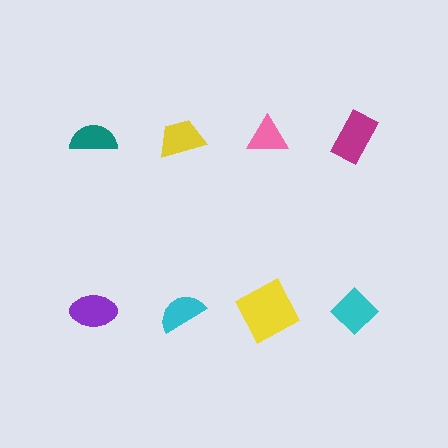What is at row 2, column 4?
A cyan diamond.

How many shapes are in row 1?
4 shapes.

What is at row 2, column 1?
A purple ellipse.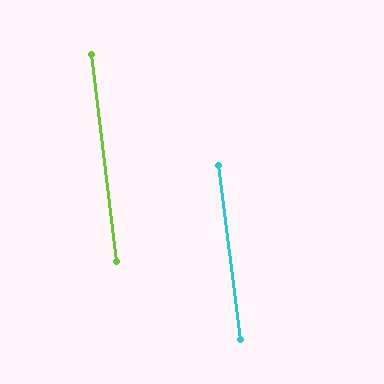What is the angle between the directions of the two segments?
Approximately 0 degrees.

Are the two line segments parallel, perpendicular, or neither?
Parallel — their directions differ by only 0.4°.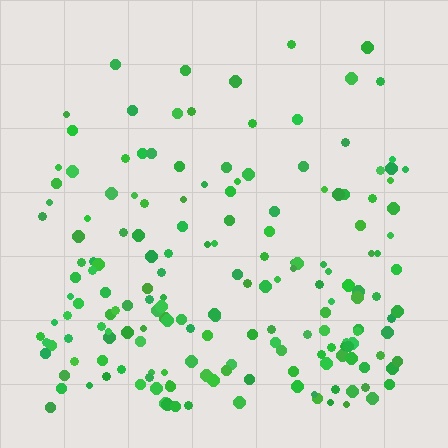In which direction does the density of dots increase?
From top to bottom, with the bottom side densest.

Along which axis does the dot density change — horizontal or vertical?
Vertical.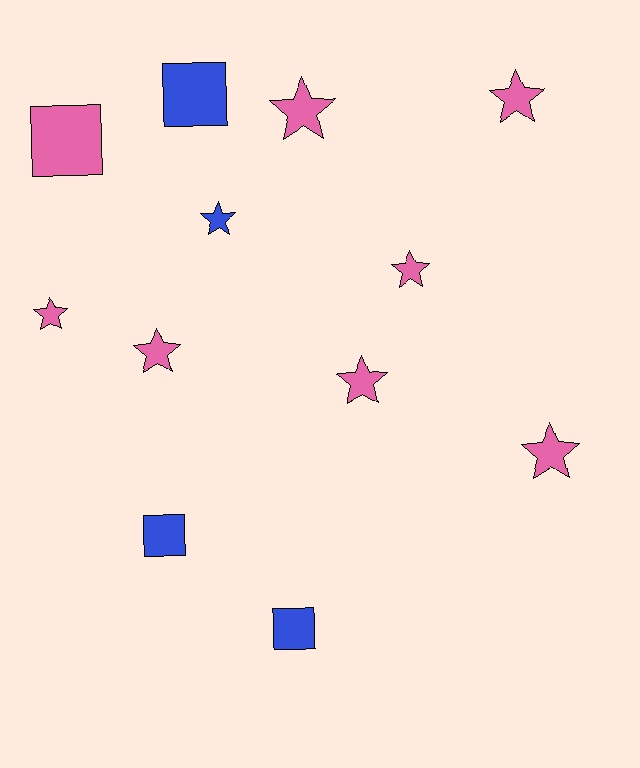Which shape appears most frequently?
Star, with 8 objects.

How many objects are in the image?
There are 12 objects.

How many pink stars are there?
There are 7 pink stars.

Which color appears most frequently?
Pink, with 8 objects.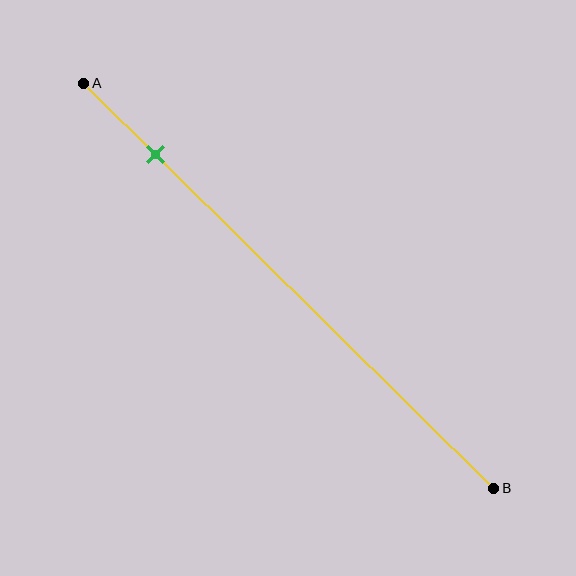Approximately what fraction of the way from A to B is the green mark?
The green mark is approximately 20% of the way from A to B.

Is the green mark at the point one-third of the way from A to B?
No, the mark is at about 20% from A, not at the 33% one-third point.